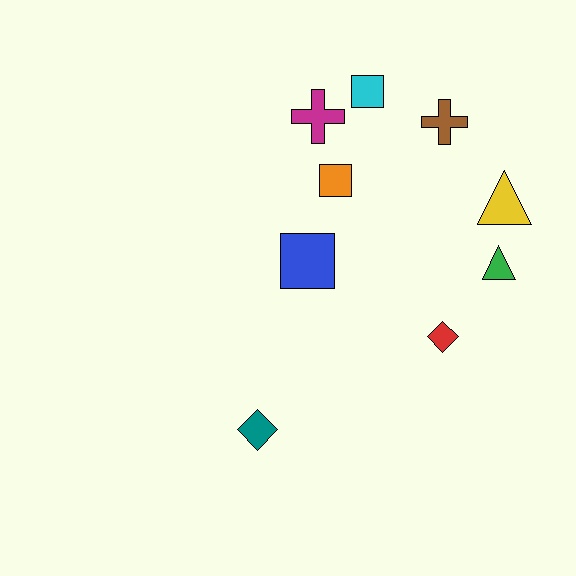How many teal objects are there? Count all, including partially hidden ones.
There is 1 teal object.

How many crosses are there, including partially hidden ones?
There are 2 crosses.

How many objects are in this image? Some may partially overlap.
There are 9 objects.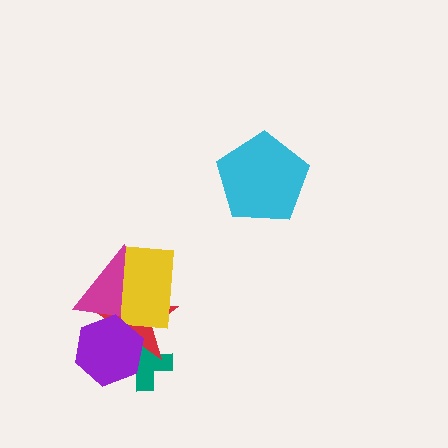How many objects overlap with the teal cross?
2 objects overlap with the teal cross.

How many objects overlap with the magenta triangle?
3 objects overlap with the magenta triangle.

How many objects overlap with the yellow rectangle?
2 objects overlap with the yellow rectangle.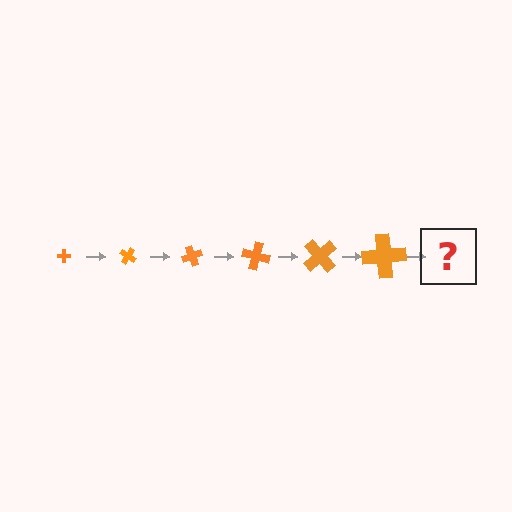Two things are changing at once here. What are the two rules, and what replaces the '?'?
The two rules are that the cross grows larger each step and it rotates 35 degrees each step. The '?' should be a cross, larger than the previous one and rotated 210 degrees from the start.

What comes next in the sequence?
The next element should be a cross, larger than the previous one and rotated 210 degrees from the start.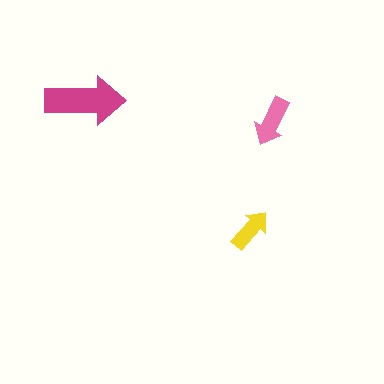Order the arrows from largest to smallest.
the magenta one, the pink one, the yellow one.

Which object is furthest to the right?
The pink arrow is rightmost.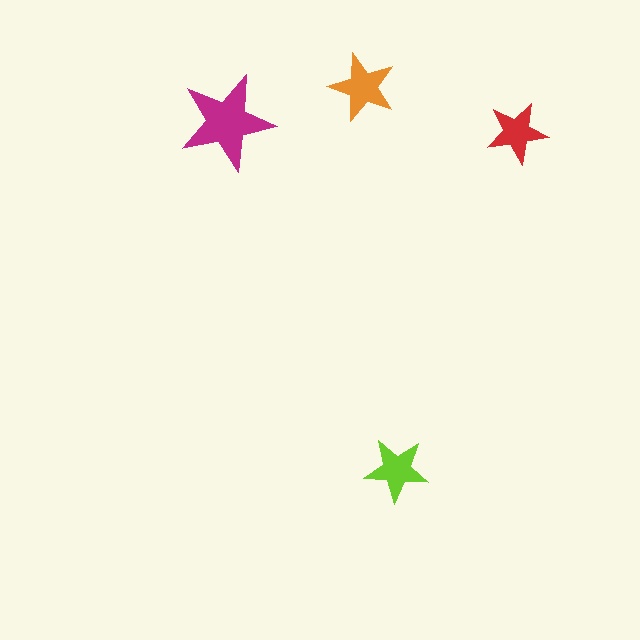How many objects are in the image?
There are 4 objects in the image.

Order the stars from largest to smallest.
the magenta one, the orange one, the lime one, the red one.